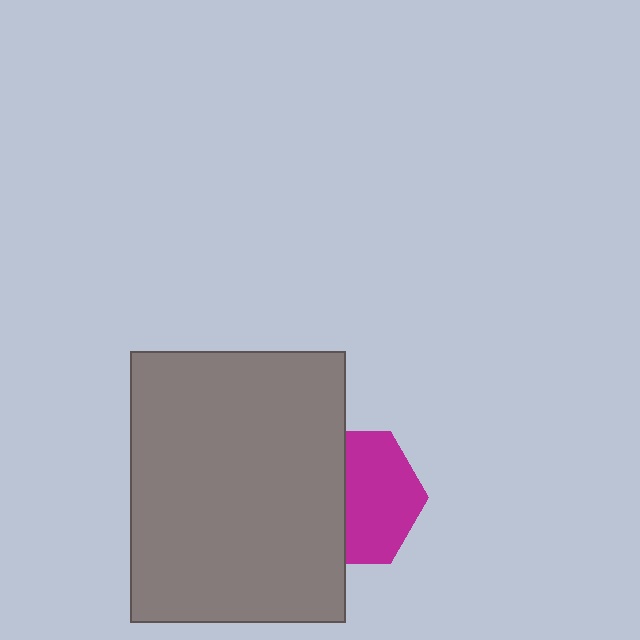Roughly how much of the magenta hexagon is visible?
About half of it is visible (roughly 56%).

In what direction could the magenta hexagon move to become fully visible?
The magenta hexagon could move right. That would shift it out from behind the gray rectangle entirely.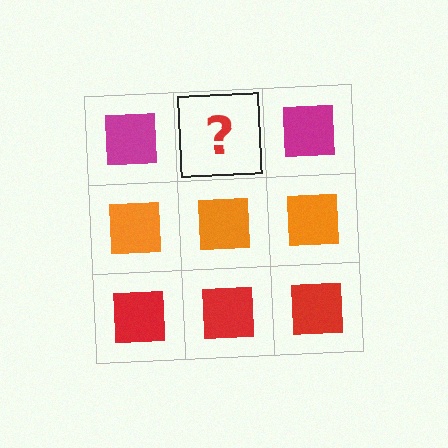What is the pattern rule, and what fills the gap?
The rule is that each row has a consistent color. The gap should be filled with a magenta square.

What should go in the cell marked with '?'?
The missing cell should contain a magenta square.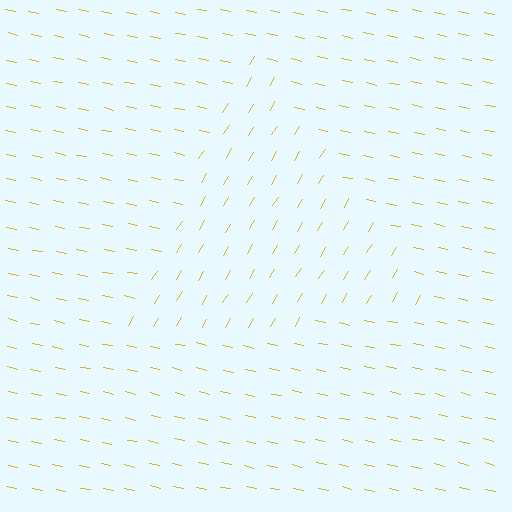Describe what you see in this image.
The image is filled with small yellow line segments. A triangle region in the image has lines oriented differently from the surrounding lines, creating a visible texture boundary.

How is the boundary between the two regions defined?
The boundary is defined purely by a change in line orientation (approximately 71 degrees difference). All lines are the same color and thickness.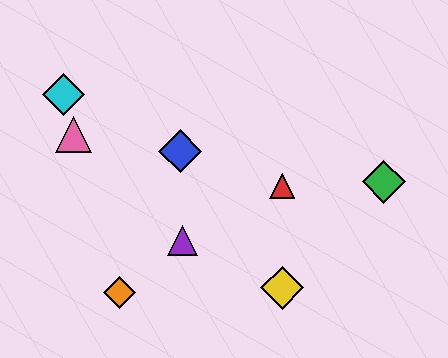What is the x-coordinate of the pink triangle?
The pink triangle is at x≈74.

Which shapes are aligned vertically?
The red triangle, the yellow diamond are aligned vertically.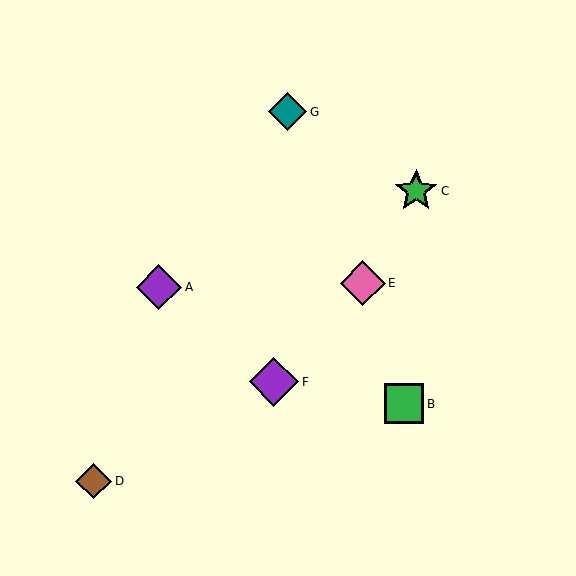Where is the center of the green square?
The center of the green square is at (404, 404).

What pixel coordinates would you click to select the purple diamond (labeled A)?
Click at (159, 287) to select the purple diamond A.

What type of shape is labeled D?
Shape D is a brown diamond.